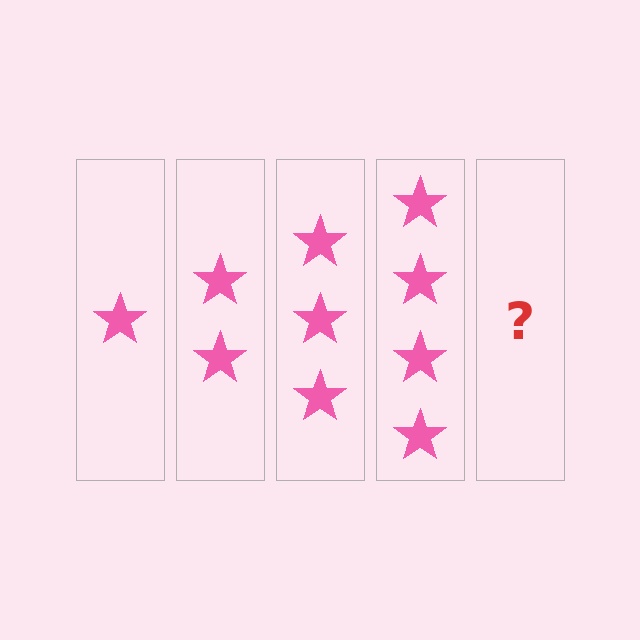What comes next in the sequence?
The next element should be 5 stars.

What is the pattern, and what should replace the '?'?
The pattern is that each step adds one more star. The '?' should be 5 stars.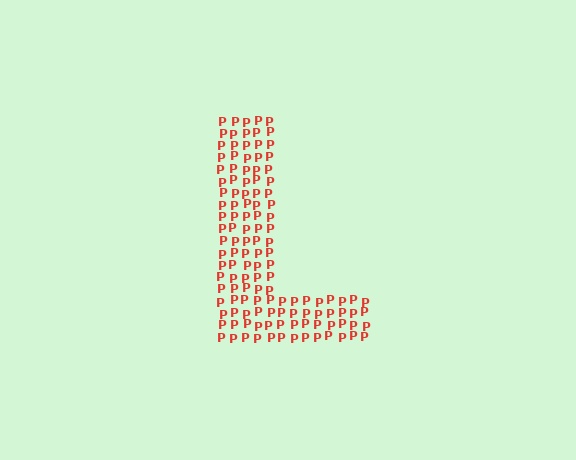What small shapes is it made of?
It is made of small letter P's.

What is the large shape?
The large shape is the letter L.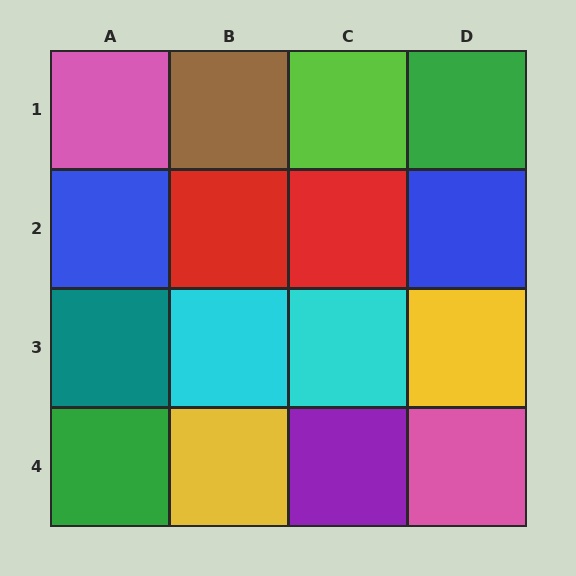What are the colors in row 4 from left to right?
Green, yellow, purple, pink.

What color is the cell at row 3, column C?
Cyan.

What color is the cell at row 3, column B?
Cyan.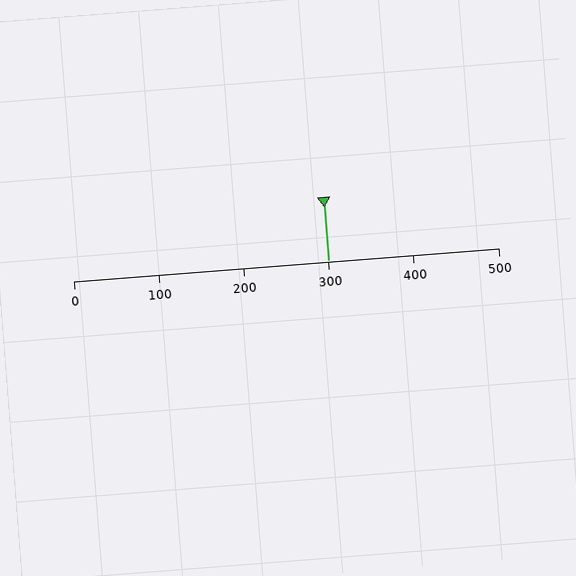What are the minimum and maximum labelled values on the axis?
The axis runs from 0 to 500.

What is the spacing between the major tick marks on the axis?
The major ticks are spaced 100 apart.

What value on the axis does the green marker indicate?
The marker indicates approximately 300.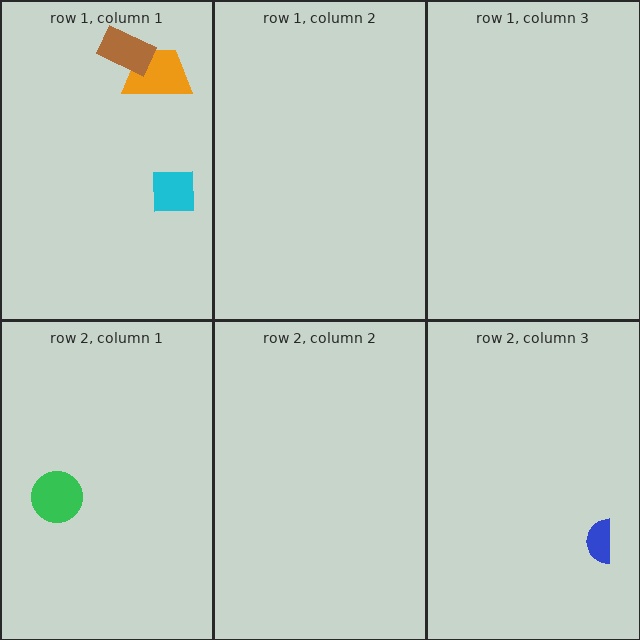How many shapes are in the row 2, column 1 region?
1.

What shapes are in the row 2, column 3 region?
The blue semicircle.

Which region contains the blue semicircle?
The row 2, column 3 region.